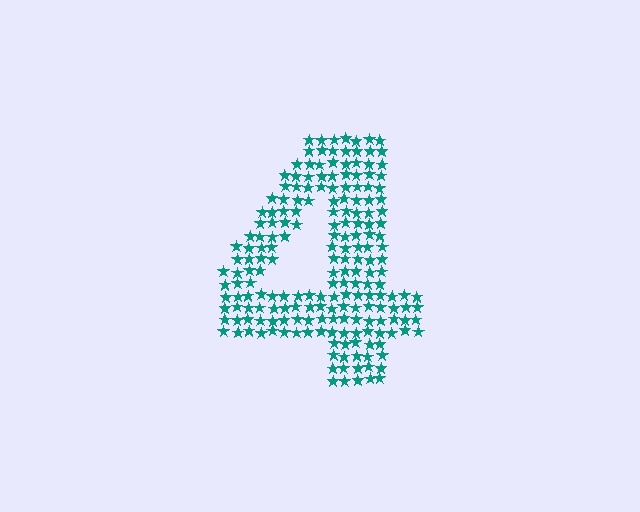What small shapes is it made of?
It is made of small stars.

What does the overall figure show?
The overall figure shows the digit 4.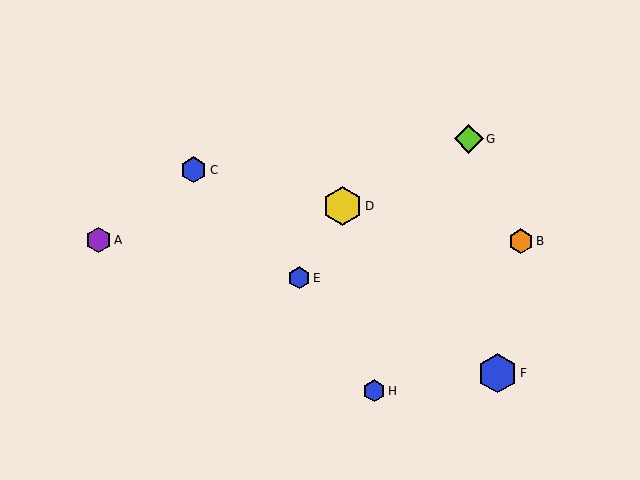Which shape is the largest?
The blue hexagon (labeled F) is the largest.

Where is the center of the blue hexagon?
The center of the blue hexagon is at (194, 170).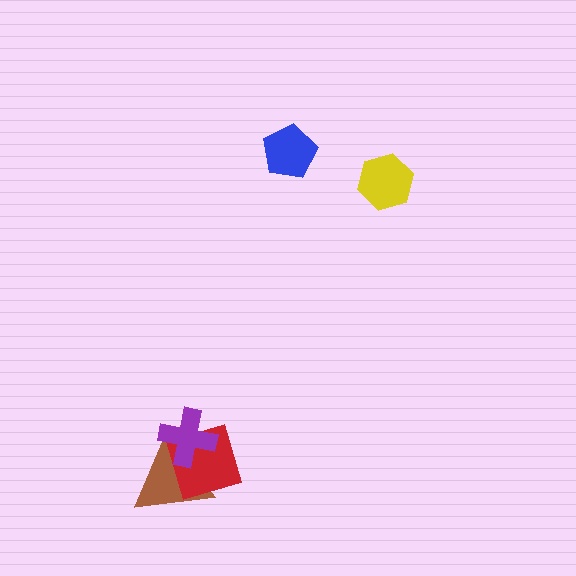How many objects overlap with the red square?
2 objects overlap with the red square.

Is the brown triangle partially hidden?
Yes, it is partially covered by another shape.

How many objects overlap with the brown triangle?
2 objects overlap with the brown triangle.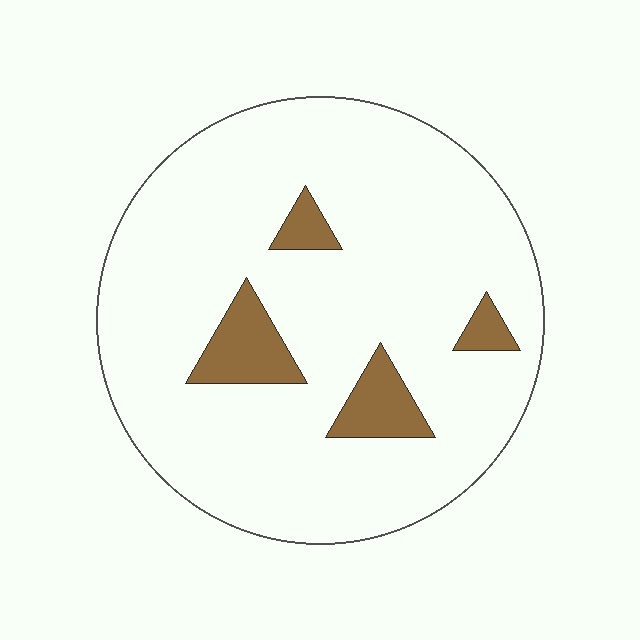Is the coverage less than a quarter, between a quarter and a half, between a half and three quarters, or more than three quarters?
Less than a quarter.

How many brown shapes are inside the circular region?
4.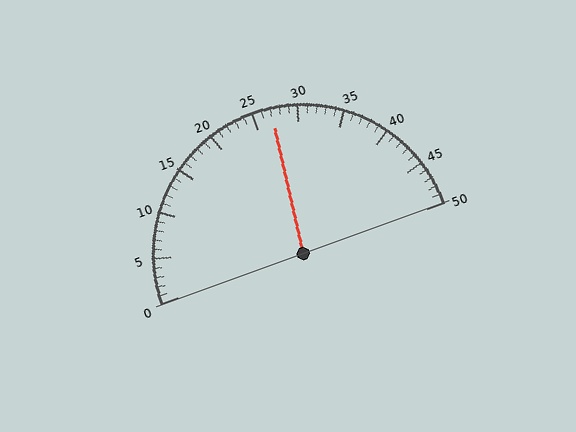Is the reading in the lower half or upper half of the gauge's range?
The reading is in the upper half of the range (0 to 50).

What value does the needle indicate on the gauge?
The needle indicates approximately 27.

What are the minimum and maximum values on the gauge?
The gauge ranges from 0 to 50.